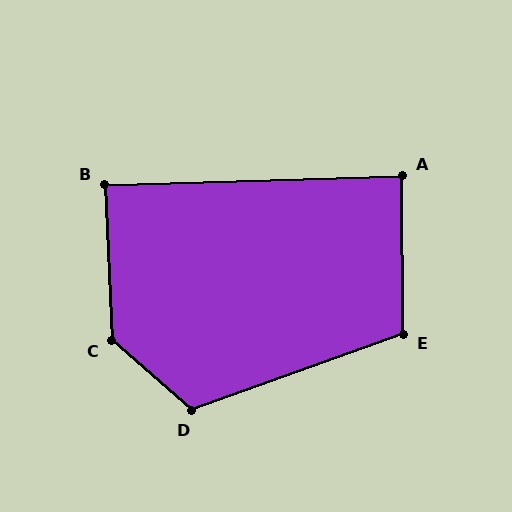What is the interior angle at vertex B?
Approximately 89 degrees (approximately right).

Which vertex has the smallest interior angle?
A, at approximately 89 degrees.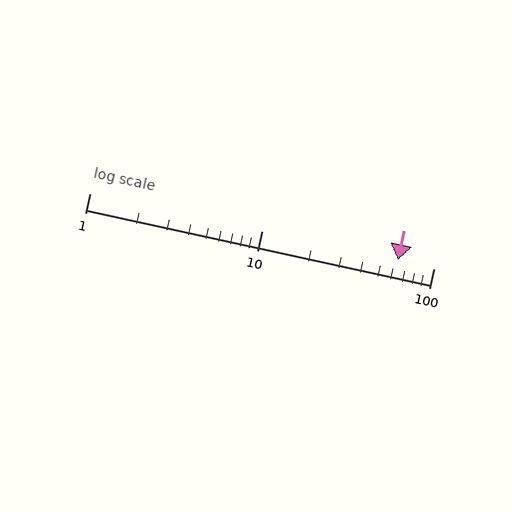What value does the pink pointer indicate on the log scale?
The pointer indicates approximately 62.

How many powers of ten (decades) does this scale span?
The scale spans 2 decades, from 1 to 100.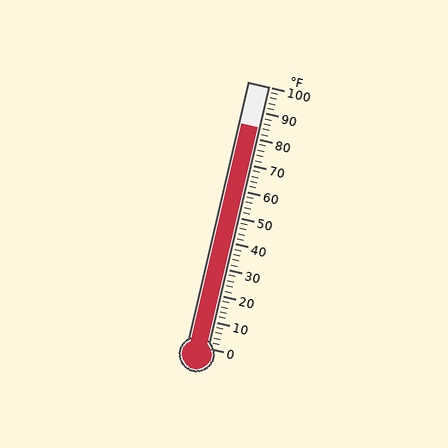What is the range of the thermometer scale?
The thermometer scale ranges from 0°F to 100°F.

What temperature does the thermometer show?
The thermometer shows approximately 84°F.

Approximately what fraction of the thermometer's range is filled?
The thermometer is filled to approximately 85% of its range.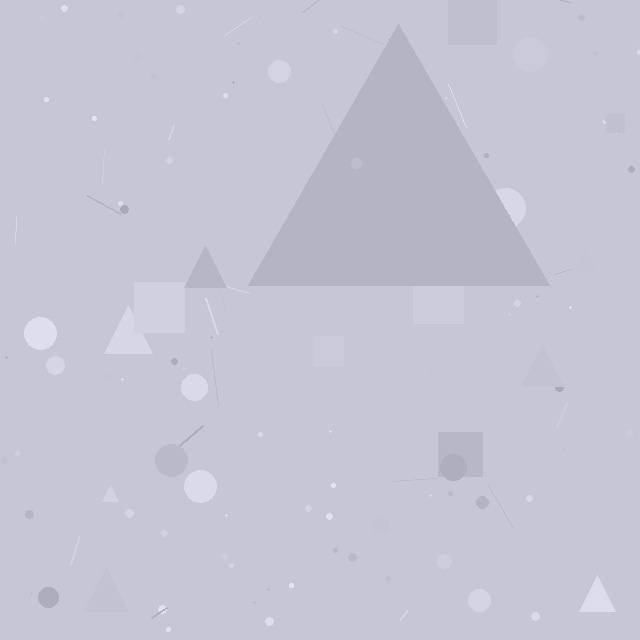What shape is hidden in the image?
A triangle is hidden in the image.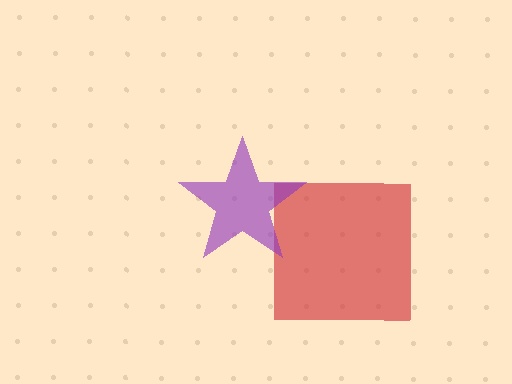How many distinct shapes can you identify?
There are 2 distinct shapes: a red square, a purple star.